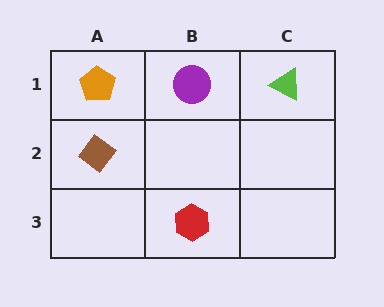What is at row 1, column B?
A purple circle.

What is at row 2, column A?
A brown diamond.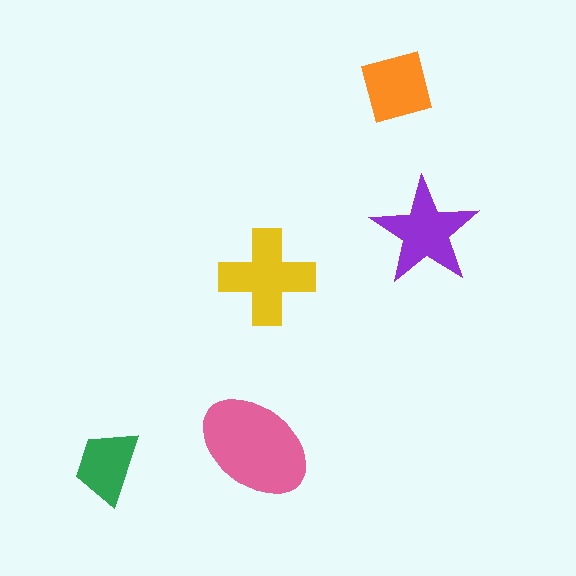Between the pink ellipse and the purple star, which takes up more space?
The pink ellipse.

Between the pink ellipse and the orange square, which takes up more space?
The pink ellipse.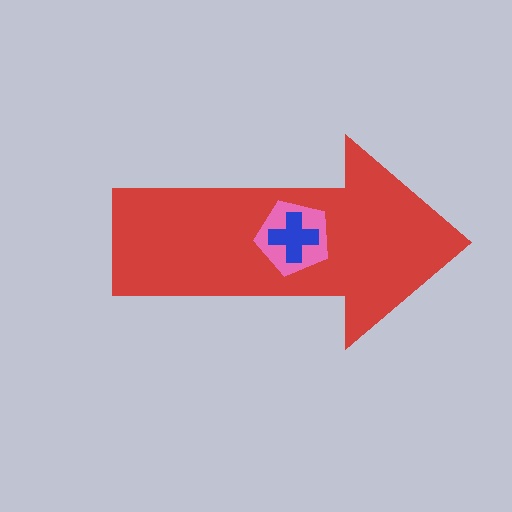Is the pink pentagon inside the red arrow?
Yes.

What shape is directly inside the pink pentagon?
The blue cross.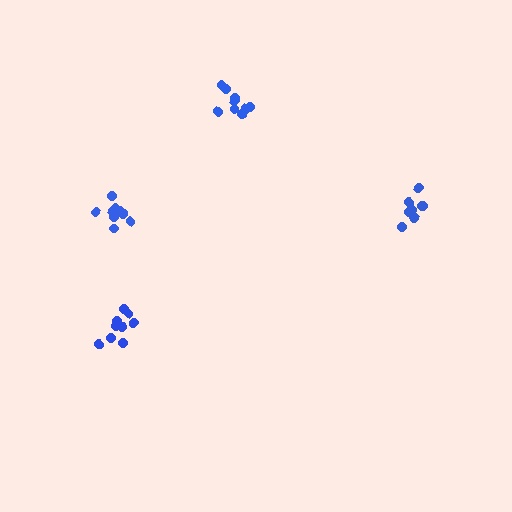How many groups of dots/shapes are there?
There are 4 groups.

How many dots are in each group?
Group 1: 9 dots, Group 2: 9 dots, Group 3: 8 dots, Group 4: 9 dots (35 total).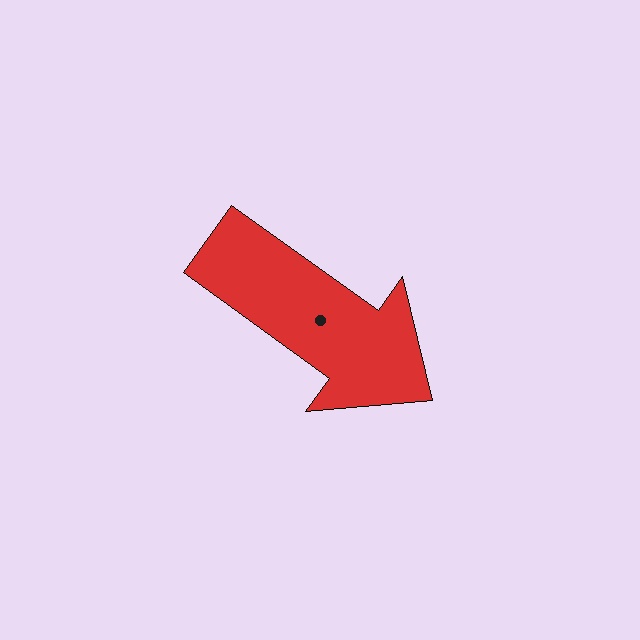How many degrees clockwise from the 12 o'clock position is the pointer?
Approximately 126 degrees.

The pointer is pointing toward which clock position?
Roughly 4 o'clock.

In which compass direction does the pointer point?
Southeast.